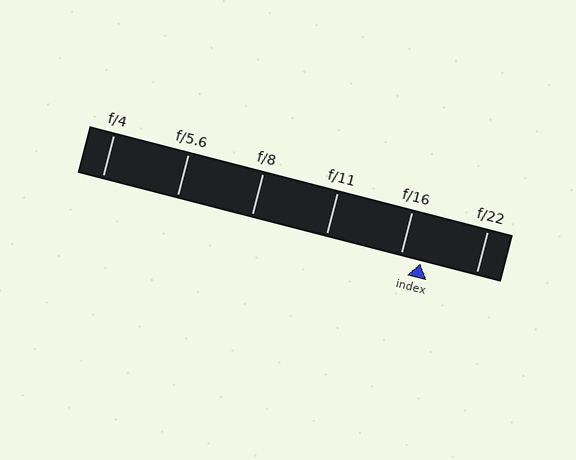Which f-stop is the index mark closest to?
The index mark is closest to f/16.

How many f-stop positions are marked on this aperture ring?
There are 6 f-stop positions marked.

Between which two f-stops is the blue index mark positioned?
The index mark is between f/16 and f/22.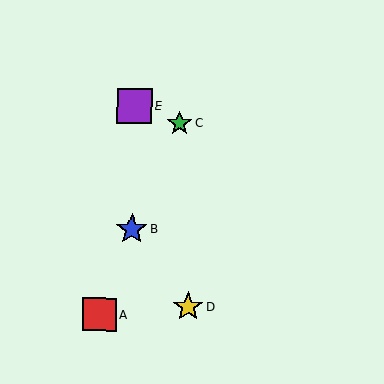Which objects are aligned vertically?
Objects B, E are aligned vertically.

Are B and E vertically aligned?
Yes, both are at x≈132.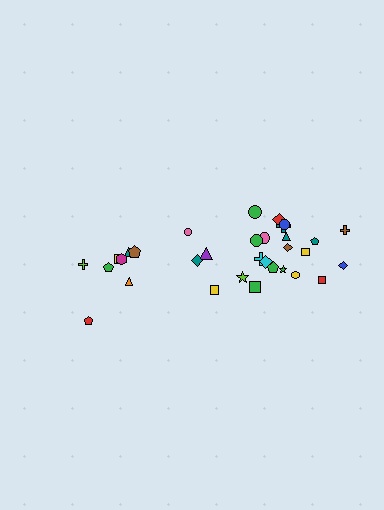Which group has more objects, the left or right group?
The right group.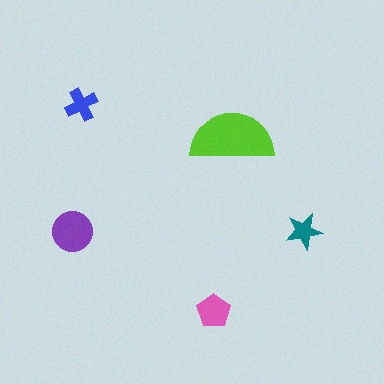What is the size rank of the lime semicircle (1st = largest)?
1st.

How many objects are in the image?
There are 5 objects in the image.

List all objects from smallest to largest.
The teal star, the blue cross, the pink pentagon, the purple circle, the lime semicircle.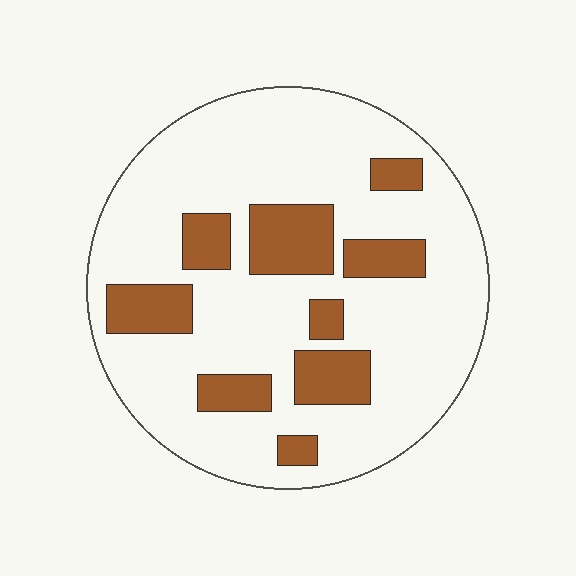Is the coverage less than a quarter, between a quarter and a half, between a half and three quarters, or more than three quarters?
Less than a quarter.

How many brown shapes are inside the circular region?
9.